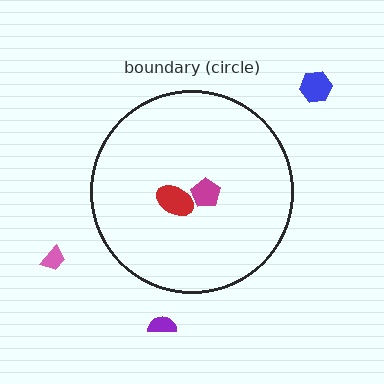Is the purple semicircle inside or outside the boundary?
Outside.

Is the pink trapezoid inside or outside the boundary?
Outside.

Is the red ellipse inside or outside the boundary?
Inside.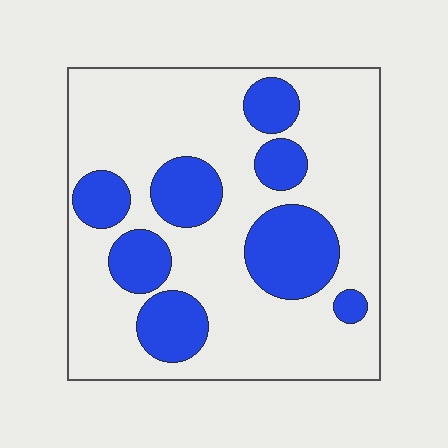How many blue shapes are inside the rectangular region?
8.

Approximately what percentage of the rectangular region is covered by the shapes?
Approximately 30%.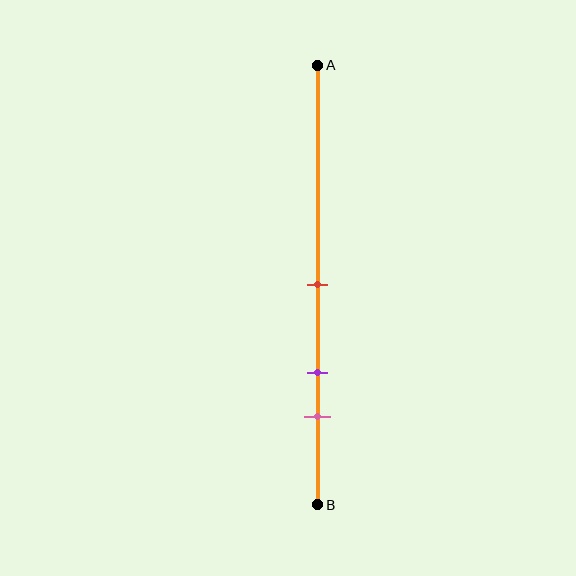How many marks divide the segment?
There are 3 marks dividing the segment.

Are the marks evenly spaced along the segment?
Yes, the marks are approximately evenly spaced.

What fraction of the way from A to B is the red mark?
The red mark is approximately 50% (0.5) of the way from A to B.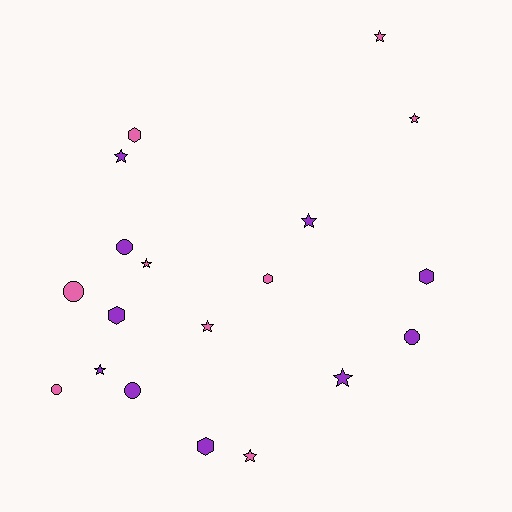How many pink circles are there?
There are 2 pink circles.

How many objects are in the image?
There are 19 objects.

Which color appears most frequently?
Purple, with 10 objects.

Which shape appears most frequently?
Star, with 9 objects.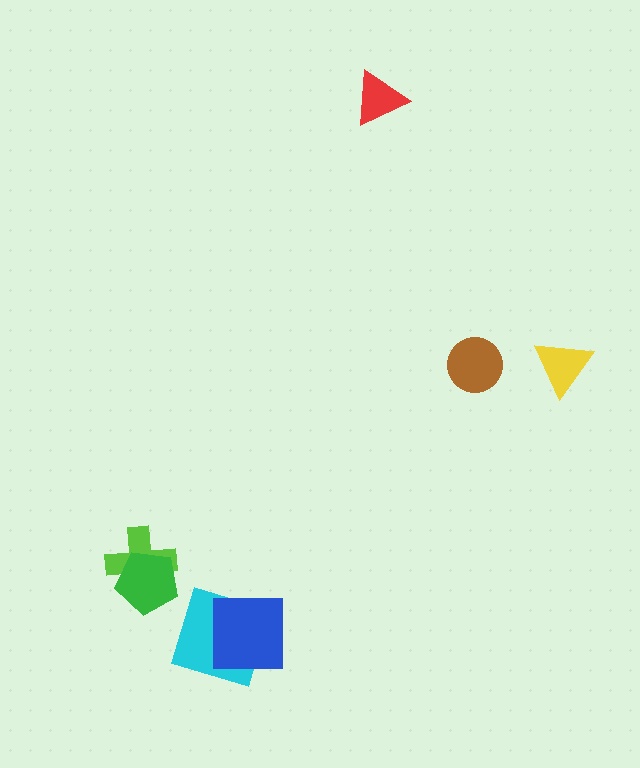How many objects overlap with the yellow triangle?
0 objects overlap with the yellow triangle.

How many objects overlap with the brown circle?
0 objects overlap with the brown circle.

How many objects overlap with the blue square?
1 object overlaps with the blue square.